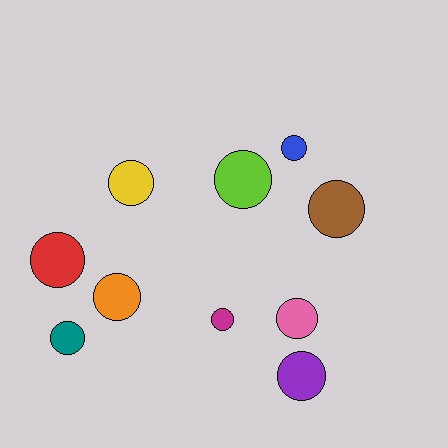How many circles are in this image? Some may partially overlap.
There are 10 circles.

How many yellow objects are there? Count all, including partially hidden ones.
There is 1 yellow object.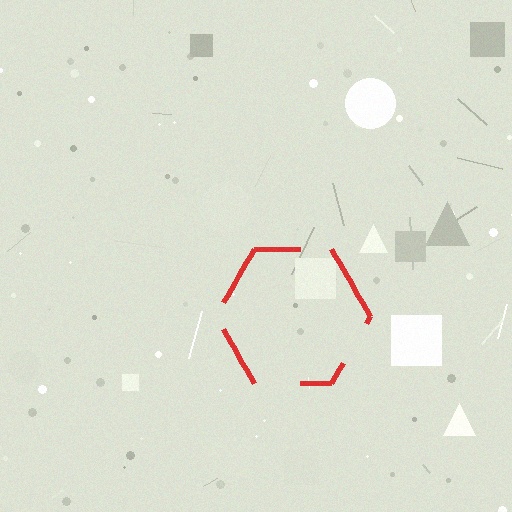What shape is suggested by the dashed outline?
The dashed outline suggests a hexagon.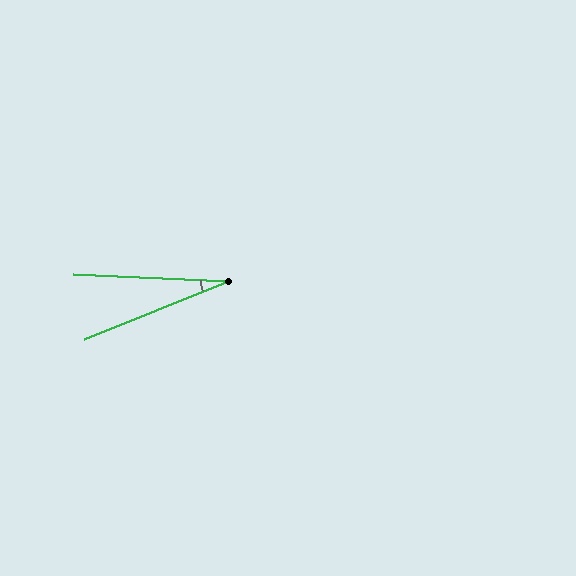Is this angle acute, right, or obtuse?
It is acute.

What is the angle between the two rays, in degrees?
Approximately 25 degrees.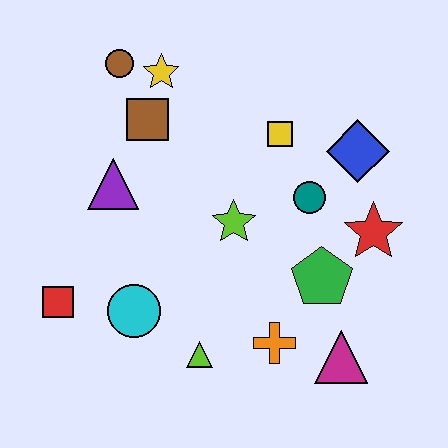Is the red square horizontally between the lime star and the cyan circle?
No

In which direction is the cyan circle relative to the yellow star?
The cyan circle is below the yellow star.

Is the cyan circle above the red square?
No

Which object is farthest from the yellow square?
The red square is farthest from the yellow square.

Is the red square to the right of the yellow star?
No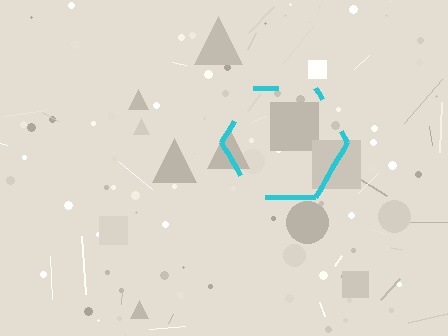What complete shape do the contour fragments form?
The contour fragments form a hexagon.